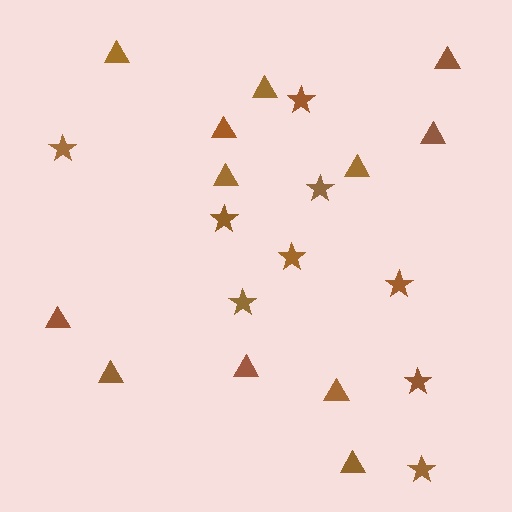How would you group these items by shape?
There are 2 groups: one group of triangles (12) and one group of stars (9).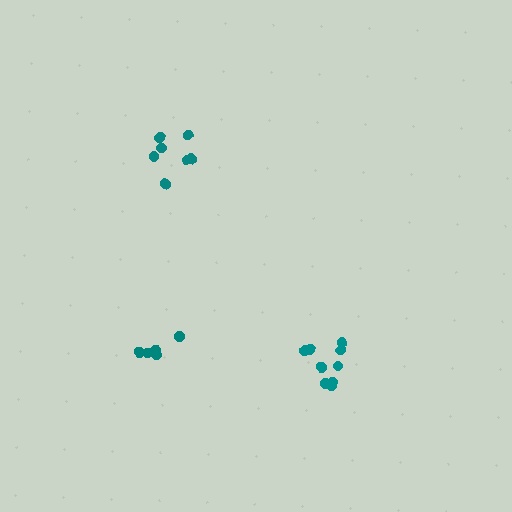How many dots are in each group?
Group 1: 7 dots, Group 2: 5 dots, Group 3: 9 dots (21 total).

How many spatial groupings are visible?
There are 3 spatial groupings.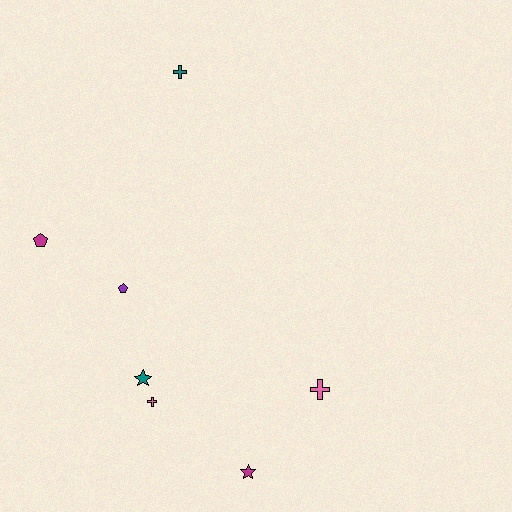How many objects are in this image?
There are 7 objects.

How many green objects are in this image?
There are no green objects.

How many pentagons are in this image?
There are 2 pentagons.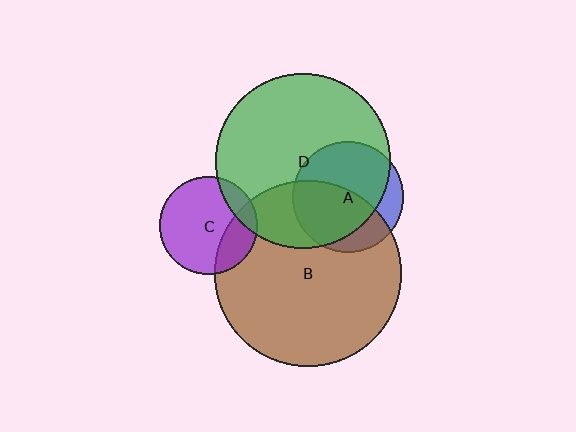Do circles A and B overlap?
Yes.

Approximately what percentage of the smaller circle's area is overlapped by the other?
Approximately 50%.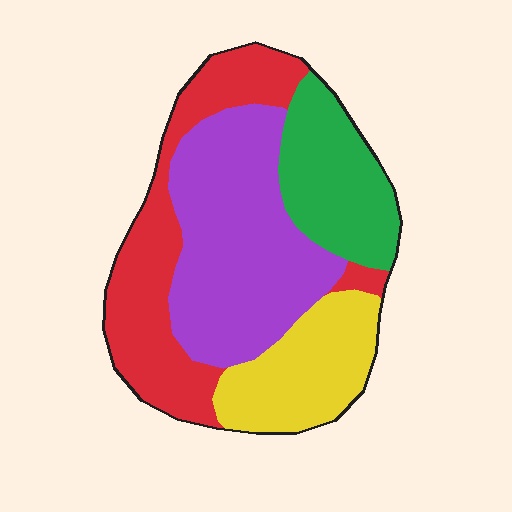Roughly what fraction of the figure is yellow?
Yellow covers 18% of the figure.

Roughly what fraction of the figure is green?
Green takes up about one sixth (1/6) of the figure.